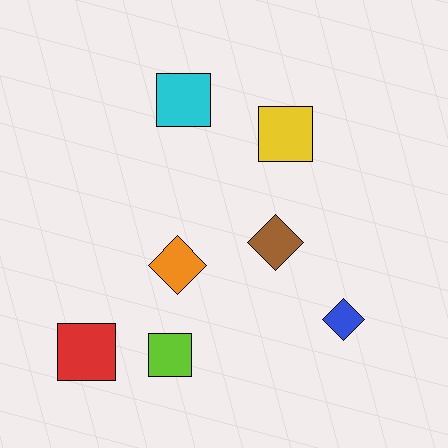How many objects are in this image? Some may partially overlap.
There are 7 objects.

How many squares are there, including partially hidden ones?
There are 4 squares.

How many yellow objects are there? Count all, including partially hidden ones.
There is 1 yellow object.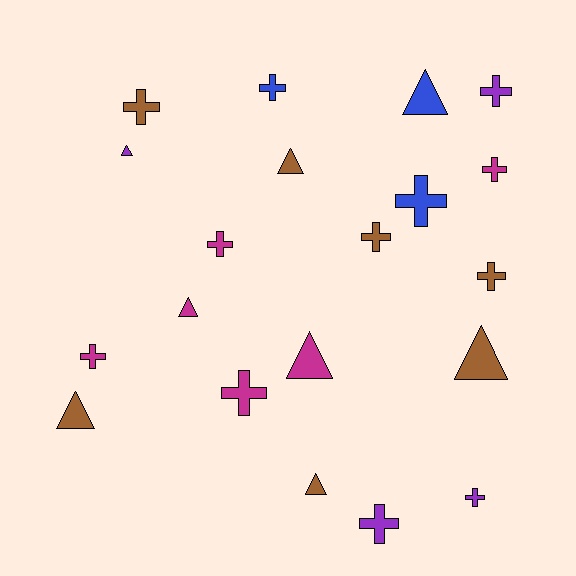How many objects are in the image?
There are 20 objects.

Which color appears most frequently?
Brown, with 7 objects.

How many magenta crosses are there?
There are 4 magenta crosses.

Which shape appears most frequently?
Cross, with 12 objects.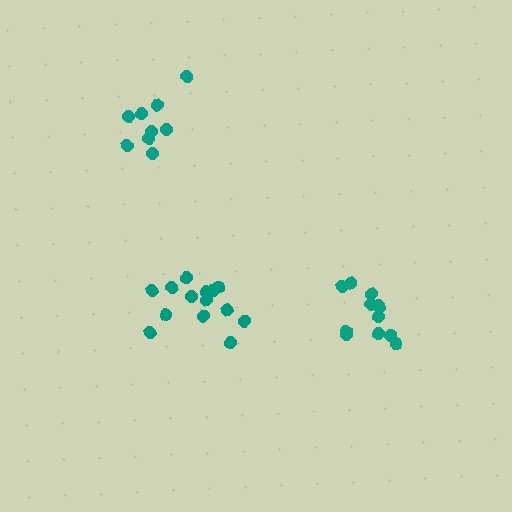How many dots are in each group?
Group 1: 14 dots, Group 2: 12 dots, Group 3: 9 dots (35 total).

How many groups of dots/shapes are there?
There are 3 groups.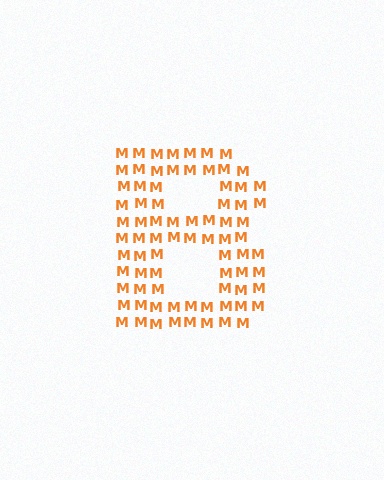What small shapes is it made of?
It is made of small letter M's.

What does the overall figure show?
The overall figure shows the letter B.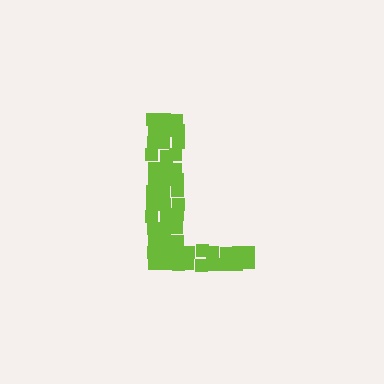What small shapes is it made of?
It is made of small squares.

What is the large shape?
The large shape is the letter L.